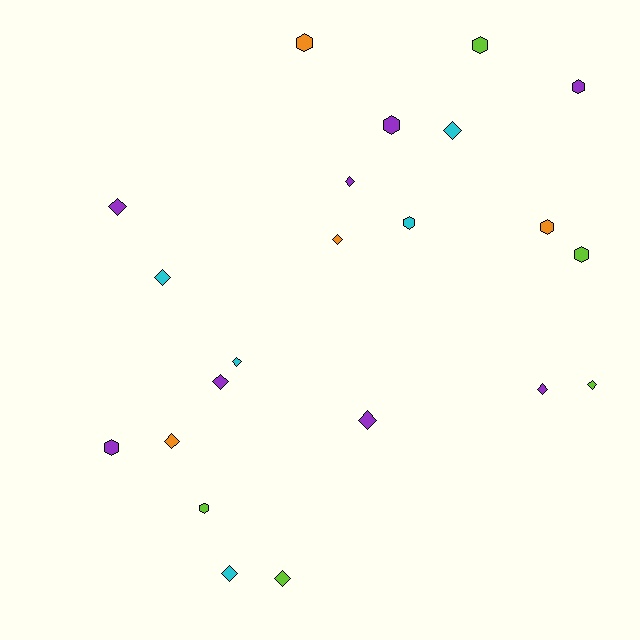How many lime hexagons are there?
There are 3 lime hexagons.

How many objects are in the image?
There are 22 objects.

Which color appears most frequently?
Purple, with 8 objects.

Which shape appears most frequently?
Diamond, with 13 objects.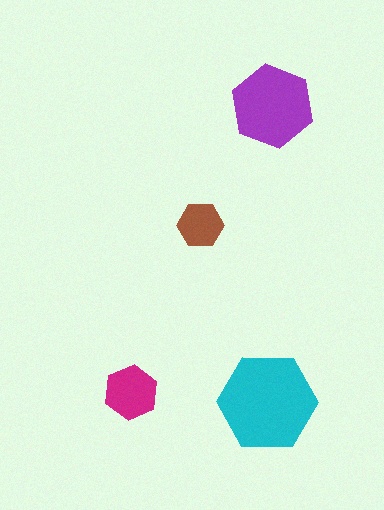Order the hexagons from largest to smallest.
the cyan one, the purple one, the magenta one, the brown one.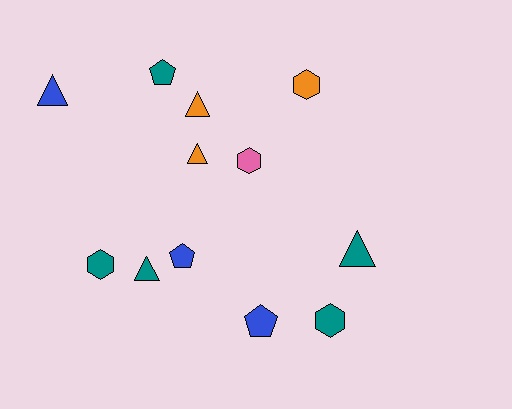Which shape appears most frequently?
Triangle, with 5 objects.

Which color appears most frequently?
Teal, with 5 objects.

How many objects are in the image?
There are 12 objects.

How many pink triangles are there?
There are no pink triangles.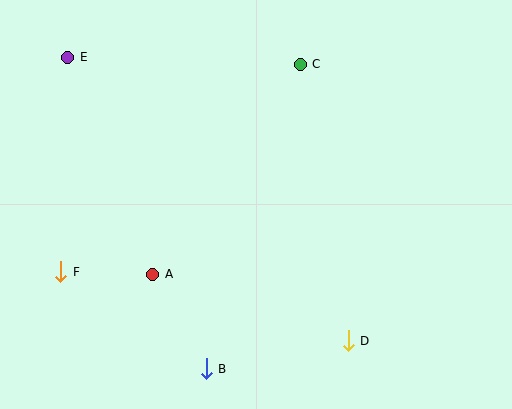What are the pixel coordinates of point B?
Point B is at (206, 369).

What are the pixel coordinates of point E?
Point E is at (68, 57).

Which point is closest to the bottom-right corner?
Point D is closest to the bottom-right corner.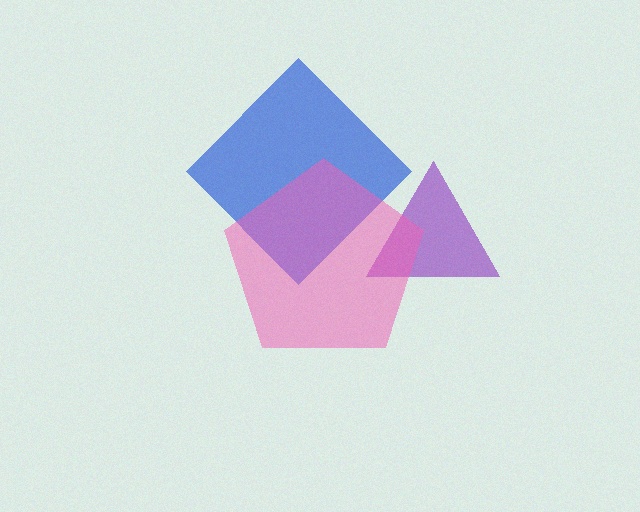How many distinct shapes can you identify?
There are 3 distinct shapes: a purple triangle, a blue diamond, a pink pentagon.